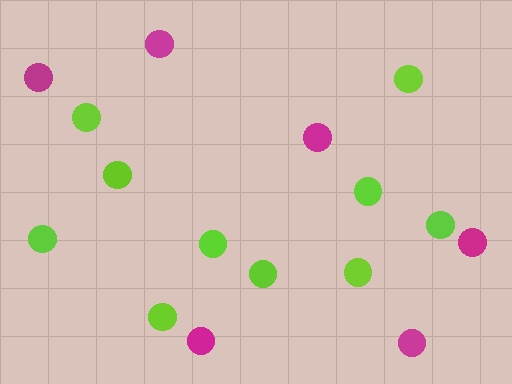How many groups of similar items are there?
There are 2 groups: one group of magenta circles (6) and one group of lime circles (10).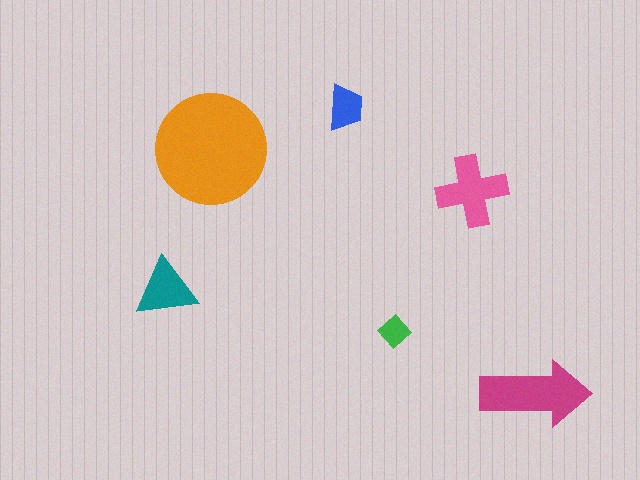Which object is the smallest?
The green diamond.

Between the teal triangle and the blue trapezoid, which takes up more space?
The teal triangle.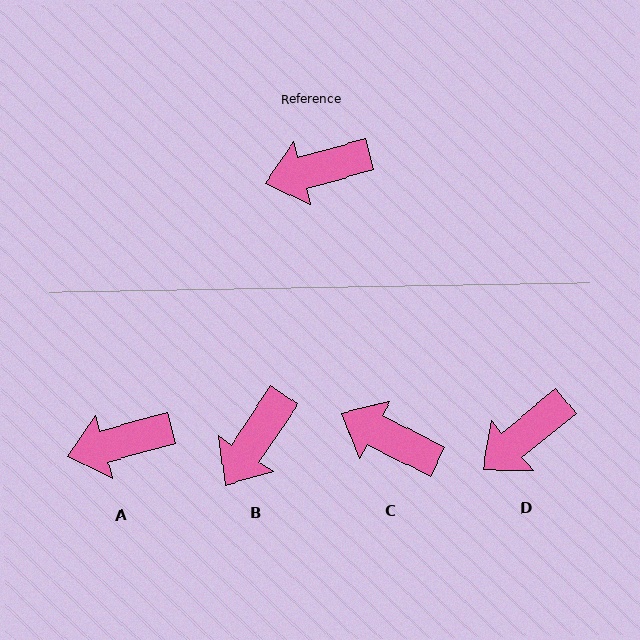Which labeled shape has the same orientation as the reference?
A.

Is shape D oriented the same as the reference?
No, it is off by about 24 degrees.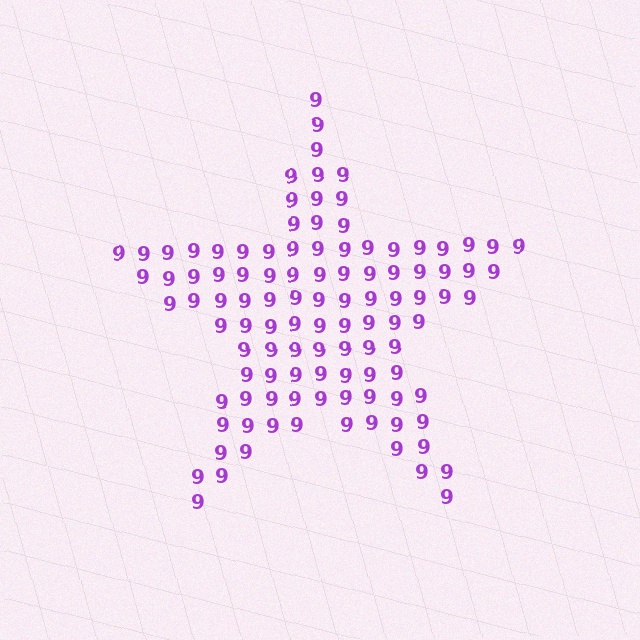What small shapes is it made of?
It is made of small digit 9's.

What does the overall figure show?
The overall figure shows a star.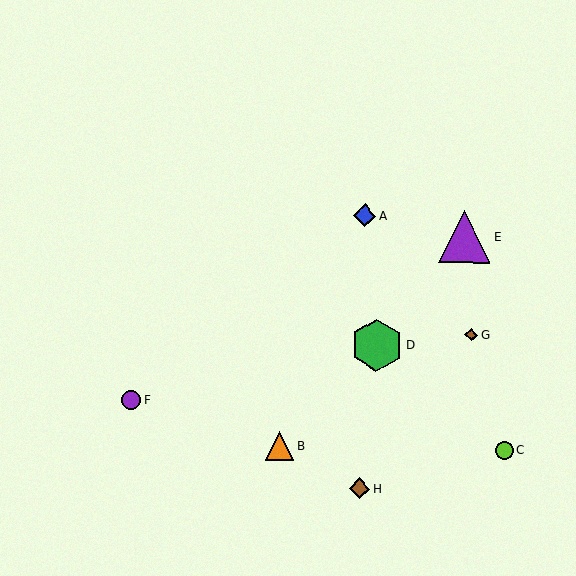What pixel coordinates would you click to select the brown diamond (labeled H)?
Click at (360, 489) to select the brown diamond H.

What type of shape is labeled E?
Shape E is a purple triangle.